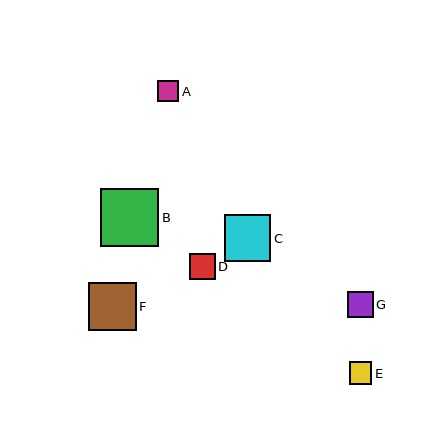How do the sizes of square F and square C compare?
Square F and square C are approximately the same size.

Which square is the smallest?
Square A is the smallest with a size of approximately 22 pixels.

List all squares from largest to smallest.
From largest to smallest: B, F, C, D, G, E, A.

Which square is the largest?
Square B is the largest with a size of approximately 58 pixels.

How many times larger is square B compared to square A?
Square B is approximately 2.7 times the size of square A.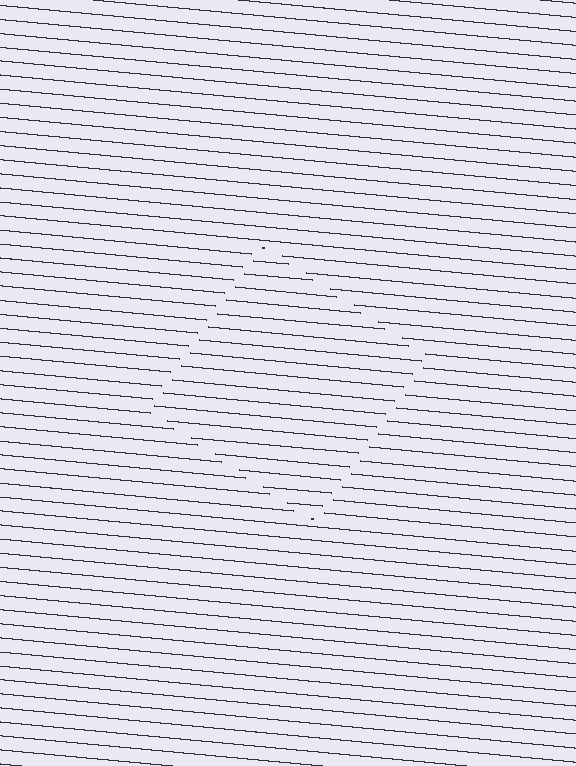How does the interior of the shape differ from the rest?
The interior of the shape contains the same grating, shifted by half a period — the contour is defined by the phase discontinuity where line-ends from the inner and outer gratings abut.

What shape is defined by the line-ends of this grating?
An illusory square. The interior of the shape contains the same grating, shifted by half a period — the contour is defined by the phase discontinuity where line-ends from the inner and outer gratings abut.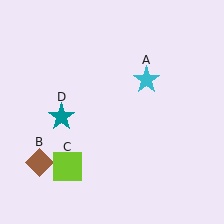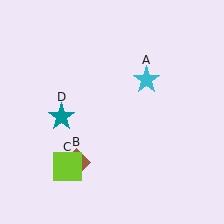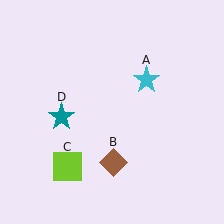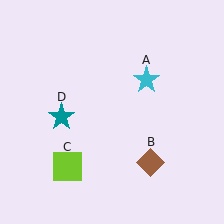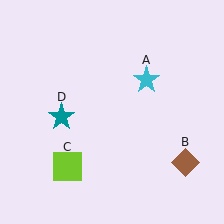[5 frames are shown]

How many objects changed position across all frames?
1 object changed position: brown diamond (object B).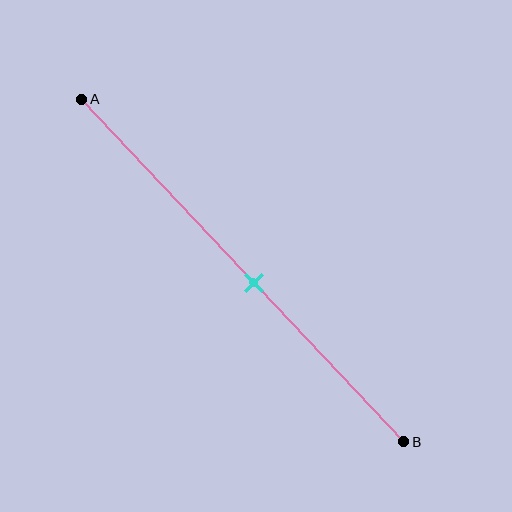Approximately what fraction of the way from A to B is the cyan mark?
The cyan mark is approximately 55% of the way from A to B.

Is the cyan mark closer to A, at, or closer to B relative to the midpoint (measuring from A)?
The cyan mark is closer to point B than the midpoint of segment AB.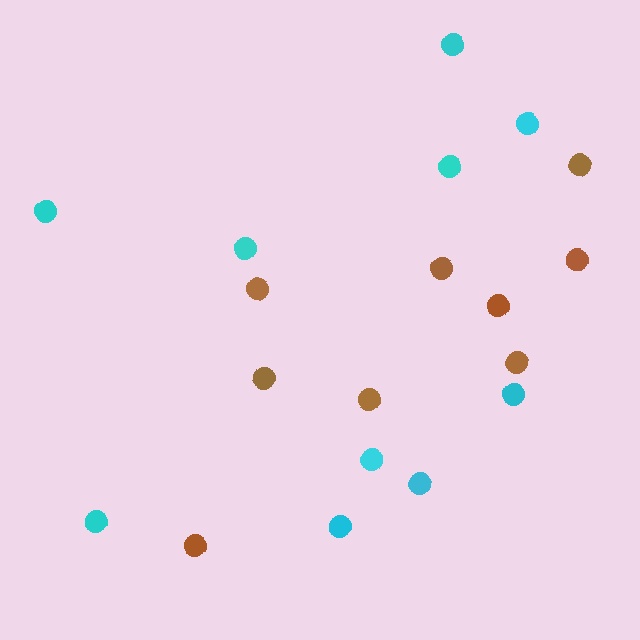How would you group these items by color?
There are 2 groups: one group of cyan circles (10) and one group of brown circles (9).